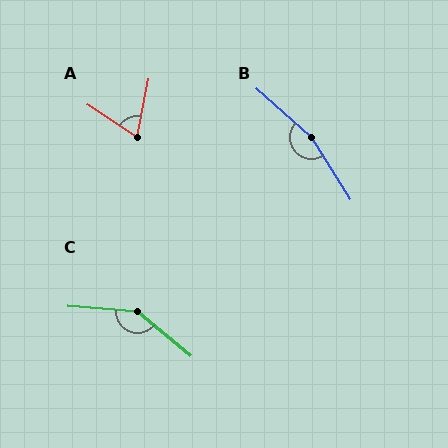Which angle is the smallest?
A, at approximately 67 degrees.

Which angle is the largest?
B, at approximately 164 degrees.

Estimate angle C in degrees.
Approximately 144 degrees.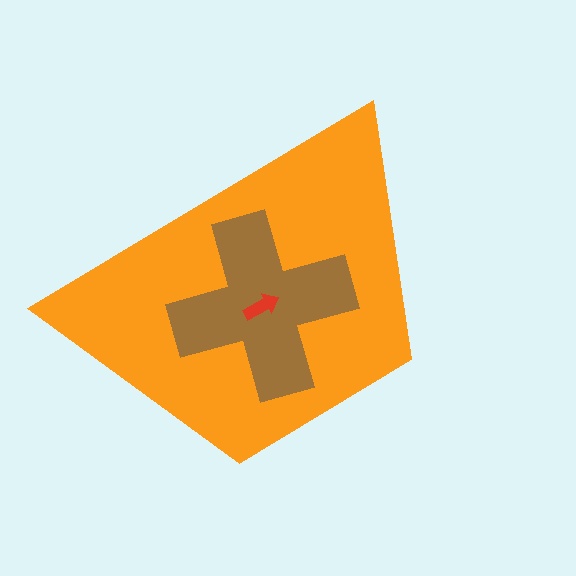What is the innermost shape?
The red arrow.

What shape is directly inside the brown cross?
The red arrow.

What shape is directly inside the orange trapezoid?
The brown cross.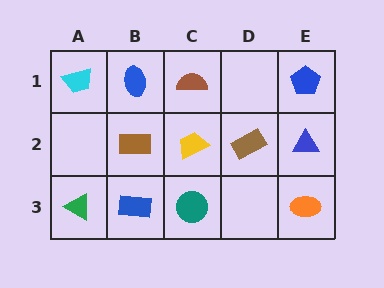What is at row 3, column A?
A green triangle.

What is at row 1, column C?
A brown semicircle.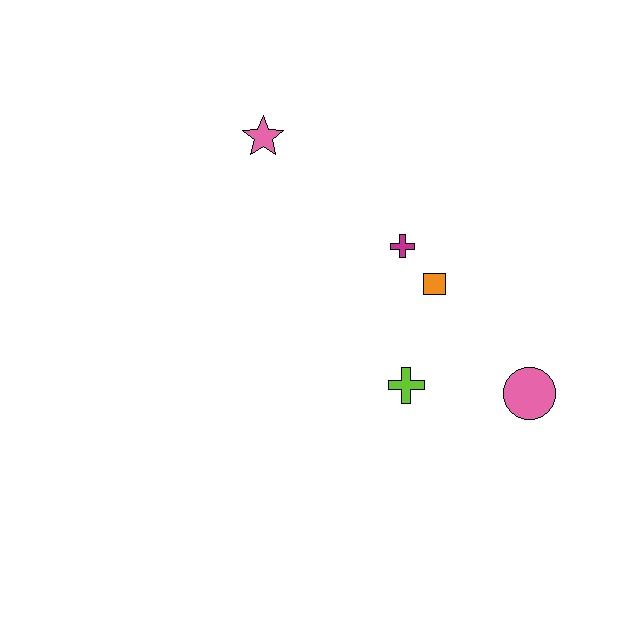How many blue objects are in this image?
There are no blue objects.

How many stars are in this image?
There is 1 star.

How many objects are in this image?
There are 5 objects.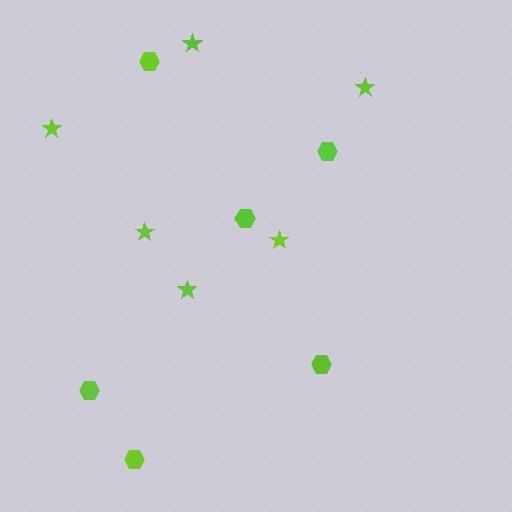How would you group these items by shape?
There are 2 groups: one group of hexagons (6) and one group of stars (6).